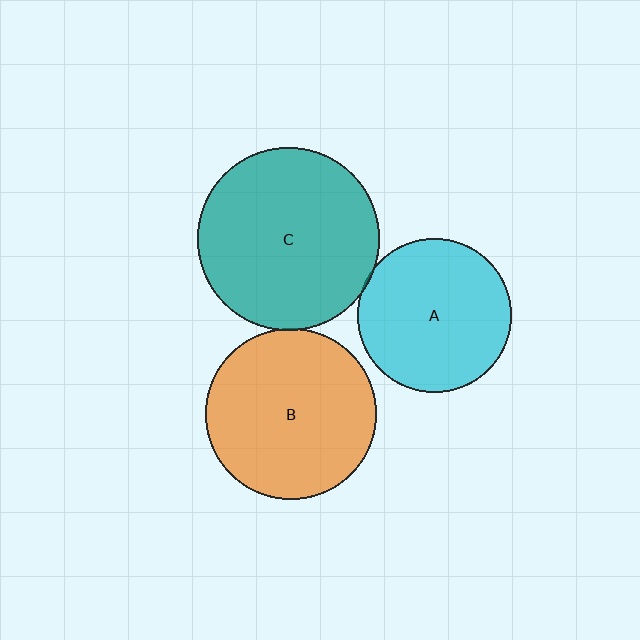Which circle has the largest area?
Circle C (teal).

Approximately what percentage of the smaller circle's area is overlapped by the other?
Approximately 5%.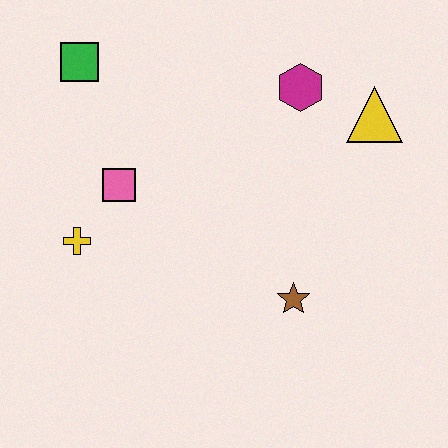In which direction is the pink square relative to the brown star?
The pink square is to the left of the brown star.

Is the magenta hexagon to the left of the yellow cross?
No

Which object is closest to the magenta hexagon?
The yellow triangle is closest to the magenta hexagon.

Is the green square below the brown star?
No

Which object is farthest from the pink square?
The yellow triangle is farthest from the pink square.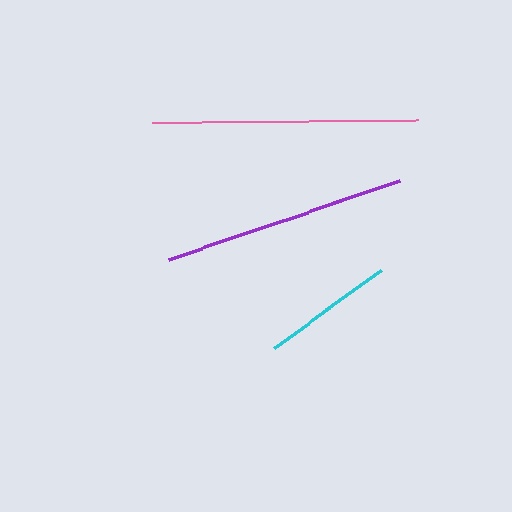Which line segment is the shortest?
The cyan line is the shortest at approximately 133 pixels.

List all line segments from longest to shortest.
From longest to shortest: pink, purple, cyan.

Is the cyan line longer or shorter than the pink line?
The pink line is longer than the cyan line.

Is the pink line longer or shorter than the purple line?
The pink line is longer than the purple line.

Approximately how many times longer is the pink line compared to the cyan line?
The pink line is approximately 2.0 times the length of the cyan line.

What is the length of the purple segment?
The purple segment is approximately 244 pixels long.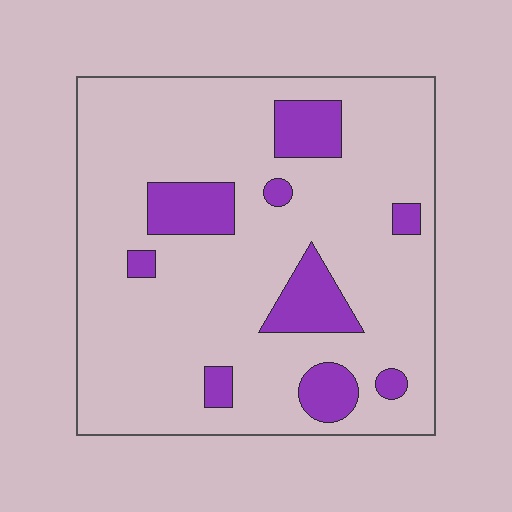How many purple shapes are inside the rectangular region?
9.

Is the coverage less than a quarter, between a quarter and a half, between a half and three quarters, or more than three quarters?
Less than a quarter.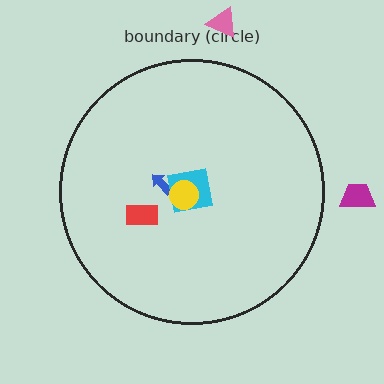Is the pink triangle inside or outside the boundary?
Outside.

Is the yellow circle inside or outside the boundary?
Inside.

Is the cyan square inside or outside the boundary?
Inside.